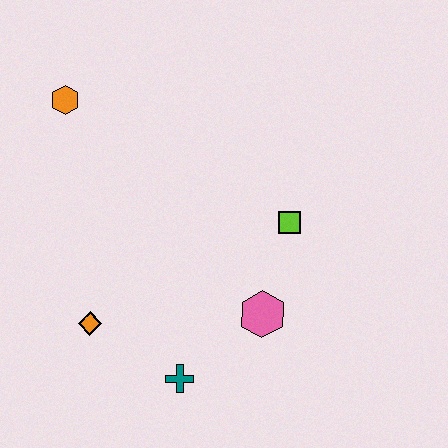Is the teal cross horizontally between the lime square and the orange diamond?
Yes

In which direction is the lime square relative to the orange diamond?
The lime square is to the right of the orange diamond.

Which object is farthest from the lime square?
The orange hexagon is farthest from the lime square.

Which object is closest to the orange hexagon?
The orange diamond is closest to the orange hexagon.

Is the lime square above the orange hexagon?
No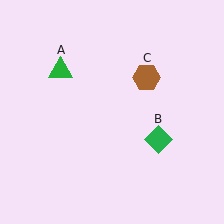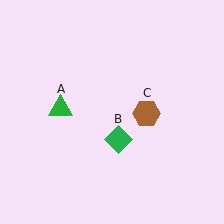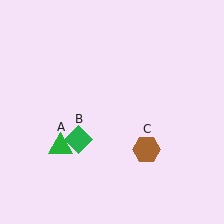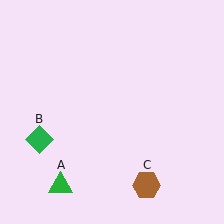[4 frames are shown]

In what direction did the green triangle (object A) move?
The green triangle (object A) moved down.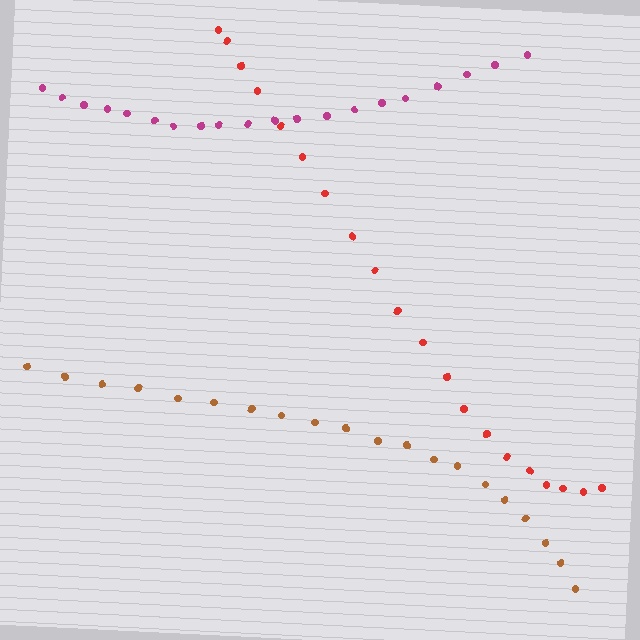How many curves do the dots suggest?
There are 3 distinct paths.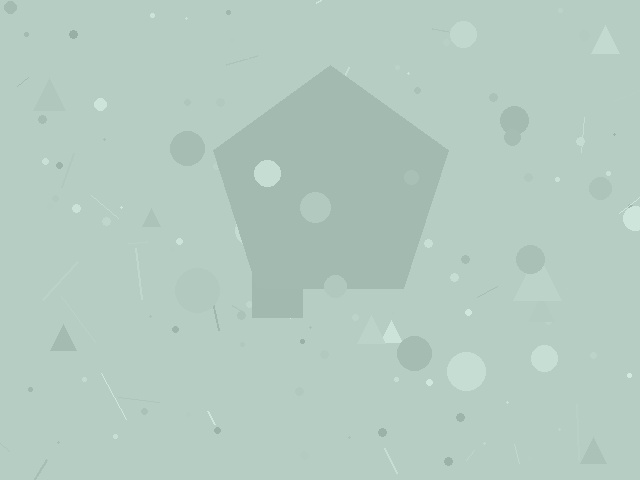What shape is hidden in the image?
A pentagon is hidden in the image.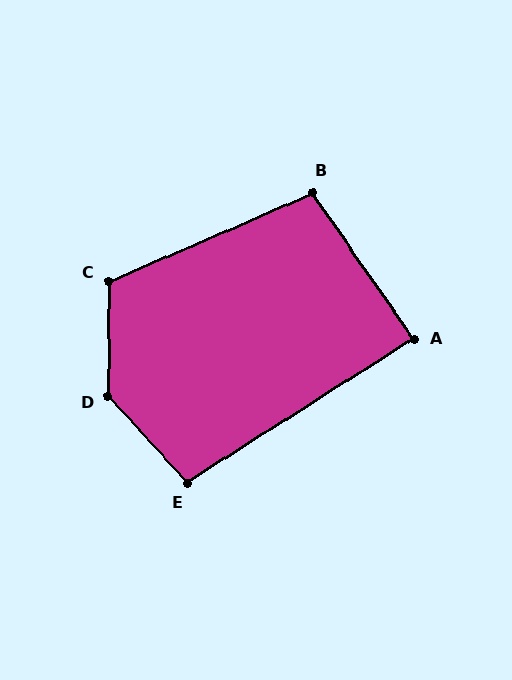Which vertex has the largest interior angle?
D, at approximately 137 degrees.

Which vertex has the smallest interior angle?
A, at approximately 88 degrees.